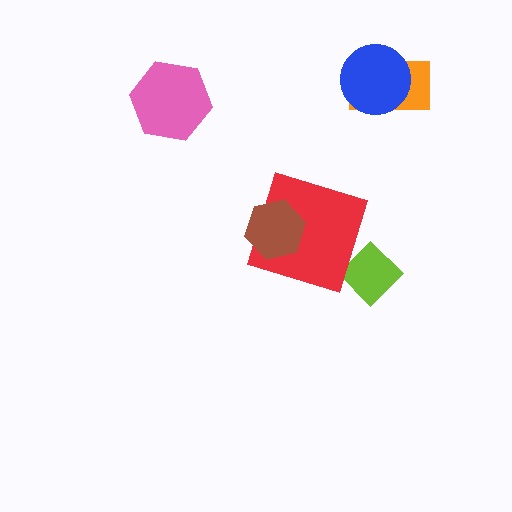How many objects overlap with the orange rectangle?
1 object overlaps with the orange rectangle.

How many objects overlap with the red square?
1 object overlaps with the red square.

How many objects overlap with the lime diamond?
0 objects overlap with the lime diamond.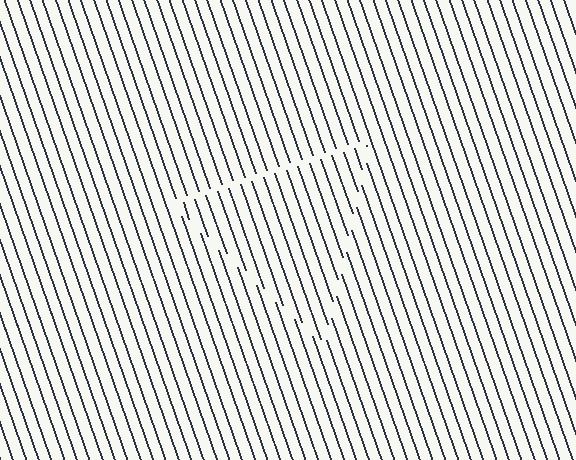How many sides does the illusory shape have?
3 sides — the line-ends trace a triangle.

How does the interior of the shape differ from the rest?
The interior of the shape contains the same grating, shifted by half a period — the contour is defined by the phase discontinuity where line-ends from the inner and outer gratings abut.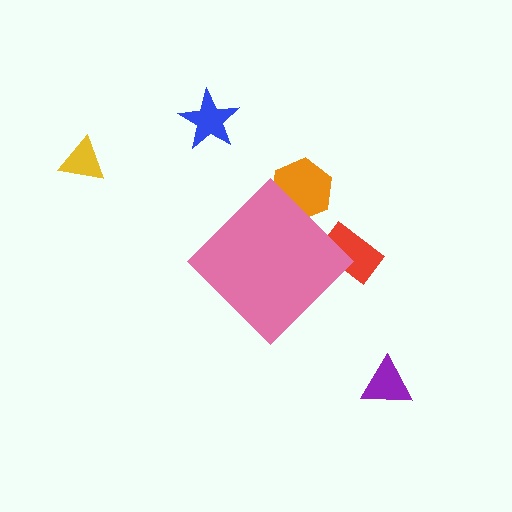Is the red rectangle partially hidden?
Yes, the red rectangle is partially hidden behind the pink diamond.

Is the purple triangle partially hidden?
No, the purple triangle is fully visible.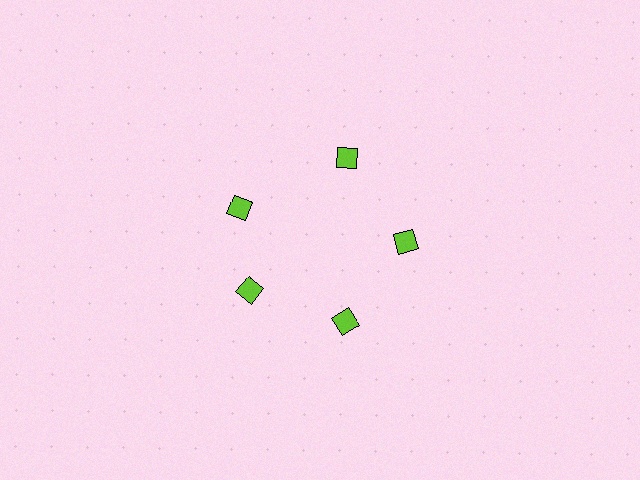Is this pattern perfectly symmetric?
No. The 5 lime diamonds are arranged in a ring, but one element near the 10 o'clock position is rotated out of alignment along the ring, breaking the 5-fold rotational symmetry.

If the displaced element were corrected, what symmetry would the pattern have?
It would have 5-fold rotational symmetry — the pattern would map onto itself every 72 degrees.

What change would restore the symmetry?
The symmetry would be restored by rotating it back into even spacing with its neighbors so that all 5 diamonds sit at equal angles and equal distance from the center.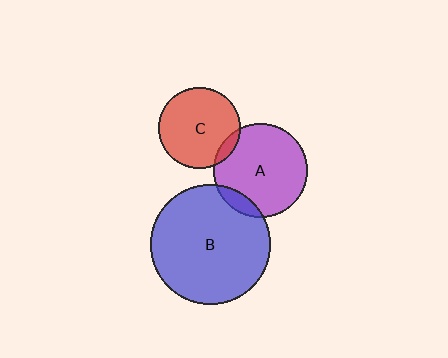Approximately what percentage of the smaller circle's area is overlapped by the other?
Approximately 10%.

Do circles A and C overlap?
Yes.